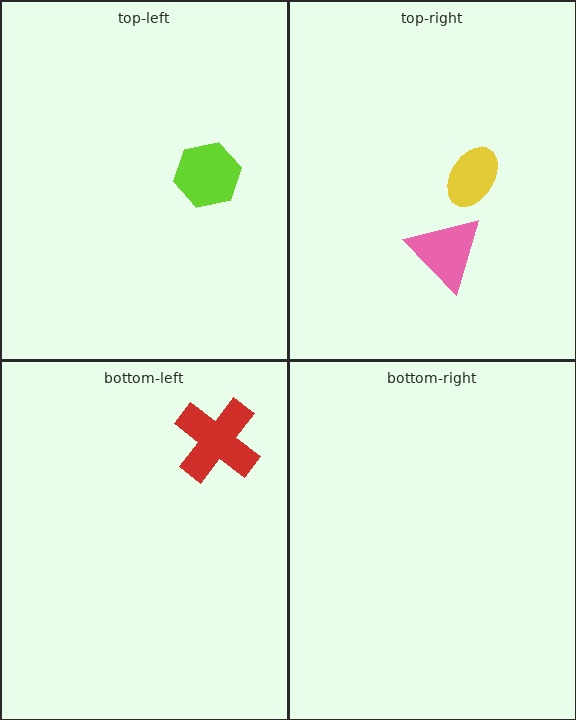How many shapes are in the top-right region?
2.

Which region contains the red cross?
The bottom-left region.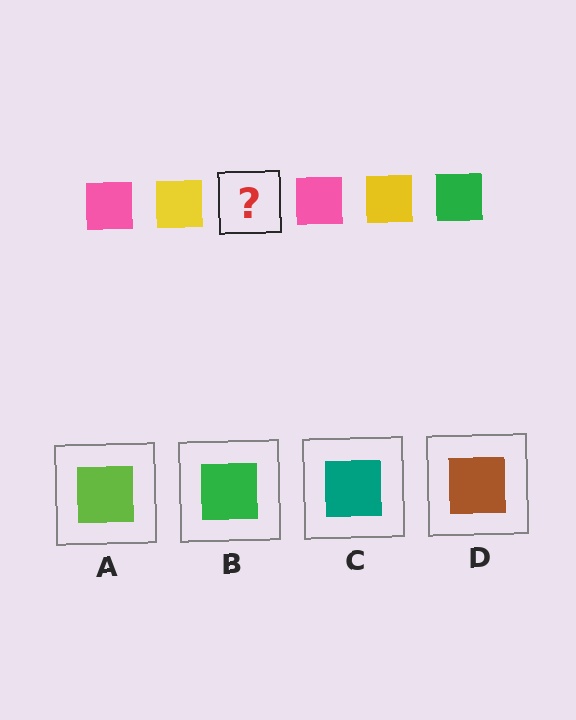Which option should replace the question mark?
Option B.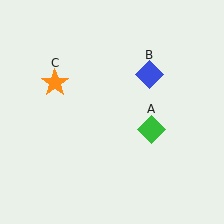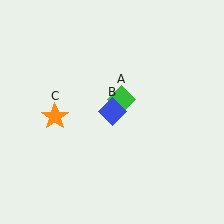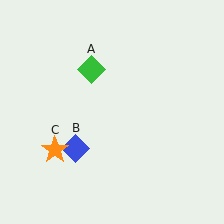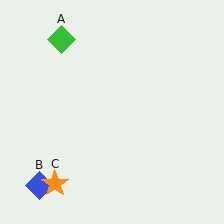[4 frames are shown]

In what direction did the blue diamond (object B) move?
The blue diamond (object B) moved down and to the left.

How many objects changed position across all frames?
3 objects changed position: green diamond (object A), blue diamond (object B), orange star (object C).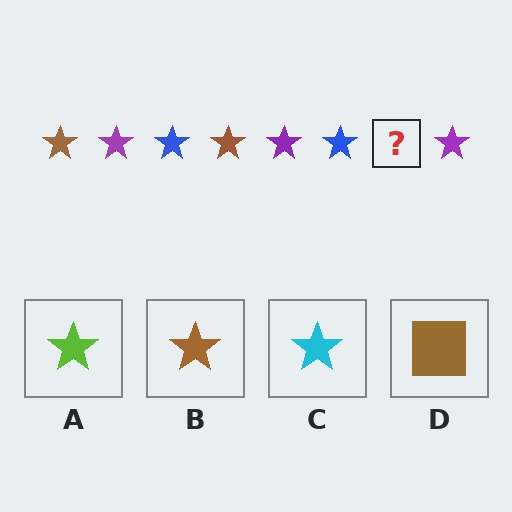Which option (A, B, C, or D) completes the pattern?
B.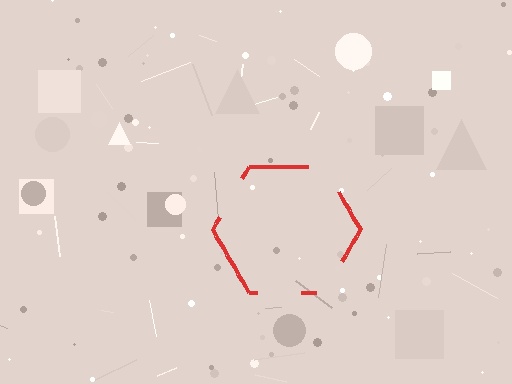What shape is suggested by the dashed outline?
The dashed outline suggests a hexagon.